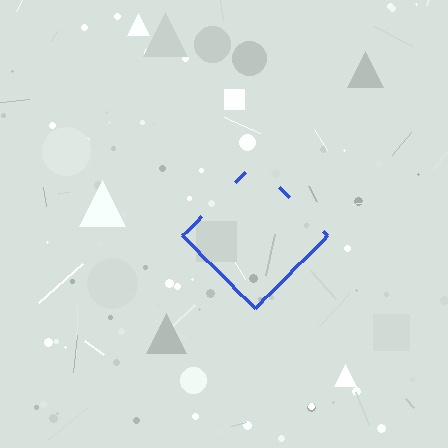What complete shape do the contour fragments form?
The contour fragments form a diamond.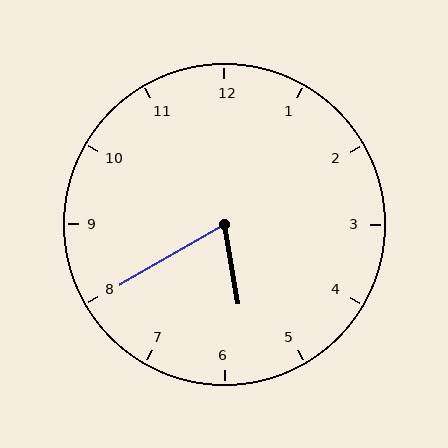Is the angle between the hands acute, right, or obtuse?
It is acute.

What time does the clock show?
5:40.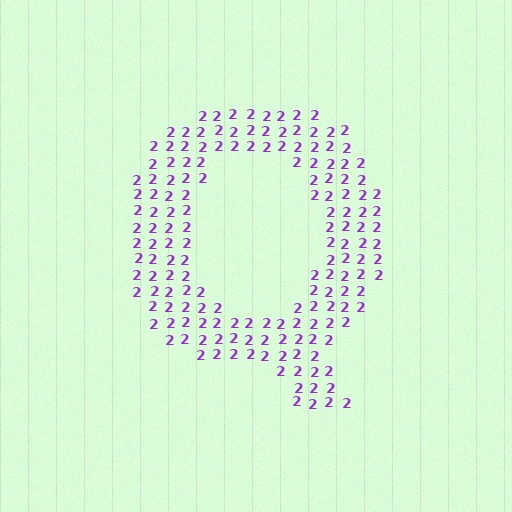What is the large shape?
The large shape is the letter Q.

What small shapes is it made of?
It is made of small digit 2's.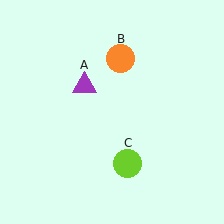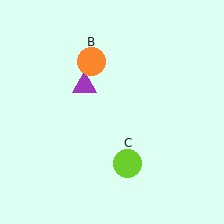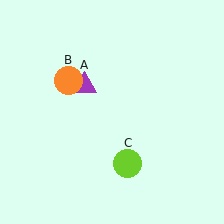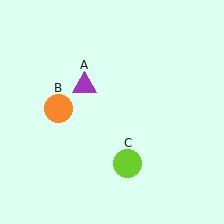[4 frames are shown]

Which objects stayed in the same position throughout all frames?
Purple triangle (object A) and lime circle (object C) remained stationary.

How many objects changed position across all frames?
1 object changed position: orange circle (object B).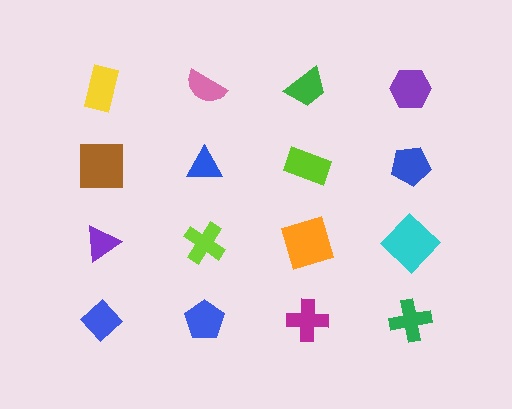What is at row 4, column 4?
A green cross.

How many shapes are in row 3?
4 shapes.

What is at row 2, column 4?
A blue pentagon.